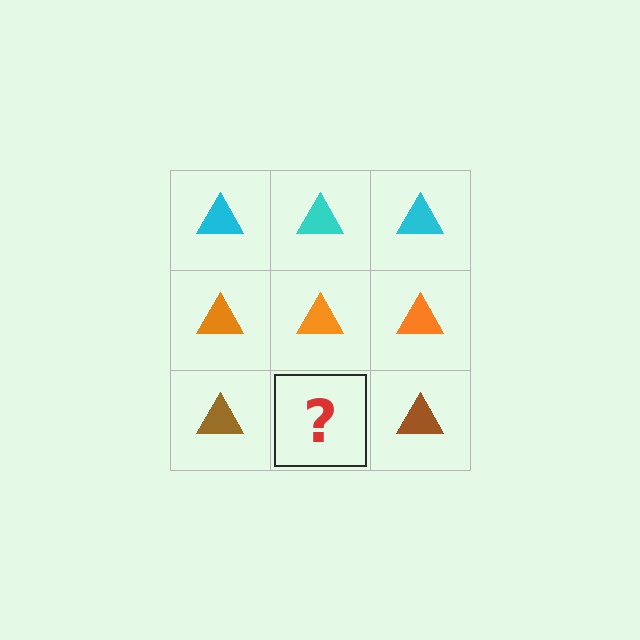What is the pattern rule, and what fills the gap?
The rule is that each row has a consistent color. The gap should be filled with a brown triangle.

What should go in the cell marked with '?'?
The missing cell should contain a brown triangle.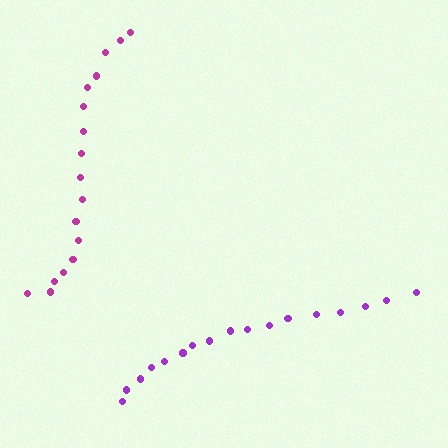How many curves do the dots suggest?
There are 2 distinct paths.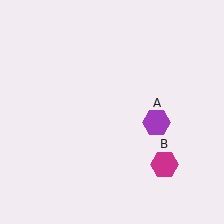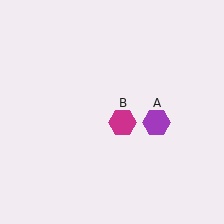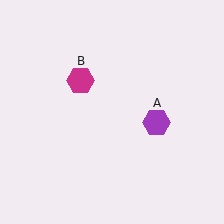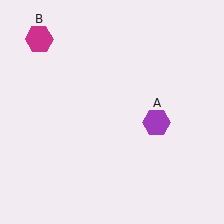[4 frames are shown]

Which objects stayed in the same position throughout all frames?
Purple hexagon (object A) remained stationary.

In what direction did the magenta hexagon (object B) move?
The magenta hexagon (object B) moved up and to the left.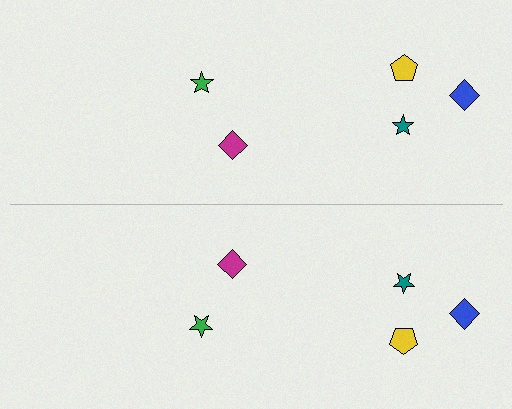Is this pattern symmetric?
Yes, this pattern has bilateral (reflection) symmetry.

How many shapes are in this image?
There are 10 shapes in this image.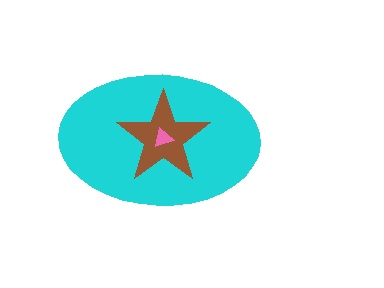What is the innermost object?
The pink triangle.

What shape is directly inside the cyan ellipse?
The brown star.